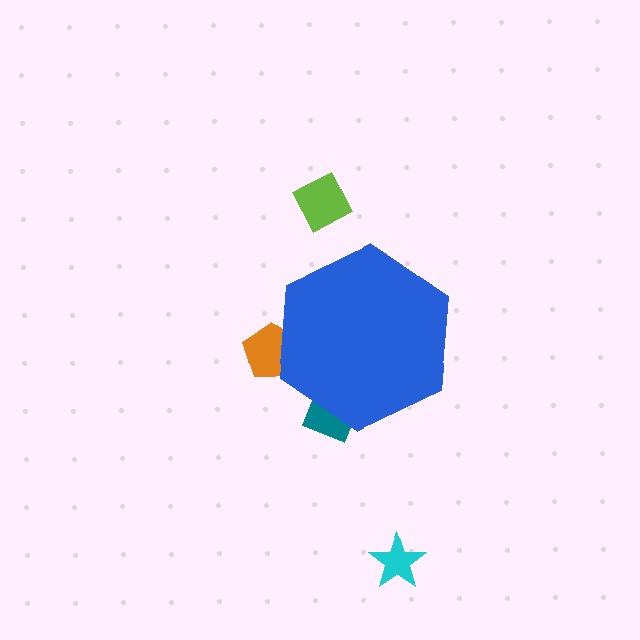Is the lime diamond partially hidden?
No, the lime diamond is fully visible.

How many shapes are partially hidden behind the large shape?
2 shapes are partially hidden.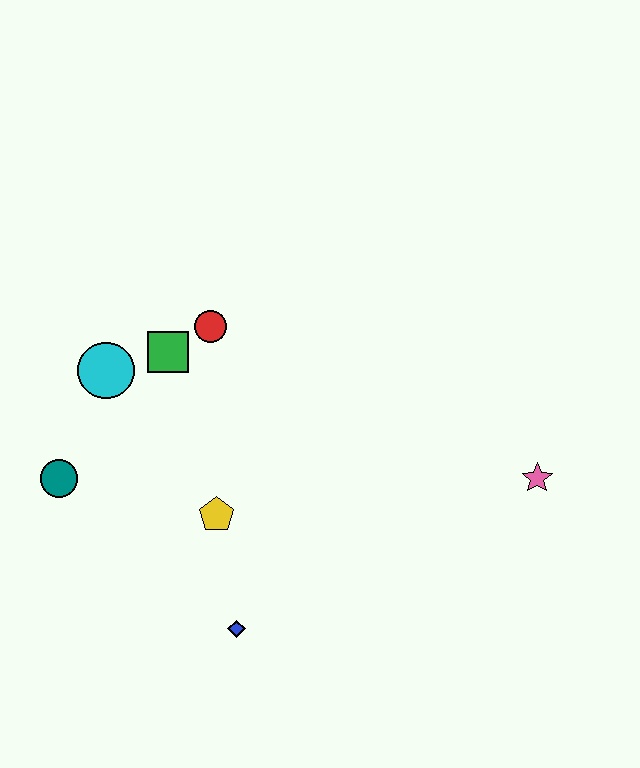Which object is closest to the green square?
The red circle is closest to the green square.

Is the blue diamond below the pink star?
Yes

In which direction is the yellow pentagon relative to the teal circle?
The yellow pentagon is to the right of the teal circle.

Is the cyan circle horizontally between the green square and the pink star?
No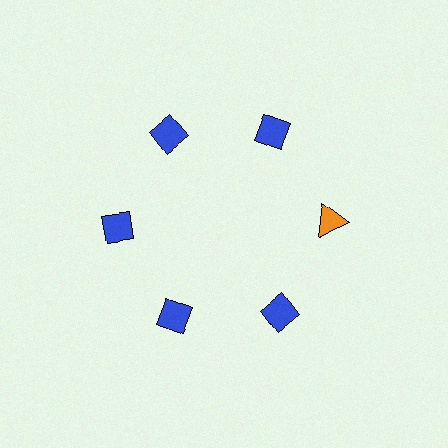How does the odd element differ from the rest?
It differs in both color (orange instead of blue) and shape (triangle instead of diamond).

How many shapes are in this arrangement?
There are 6 shapes arranged in a ring pattern.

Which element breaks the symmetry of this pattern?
The orange triangle at roughly the 3 o'clock position breaks the symmetry. All other shapes are blue diamonds.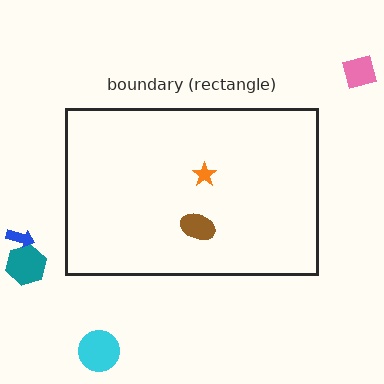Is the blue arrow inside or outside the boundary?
Outside.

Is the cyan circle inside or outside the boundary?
Outside.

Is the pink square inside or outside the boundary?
Outside.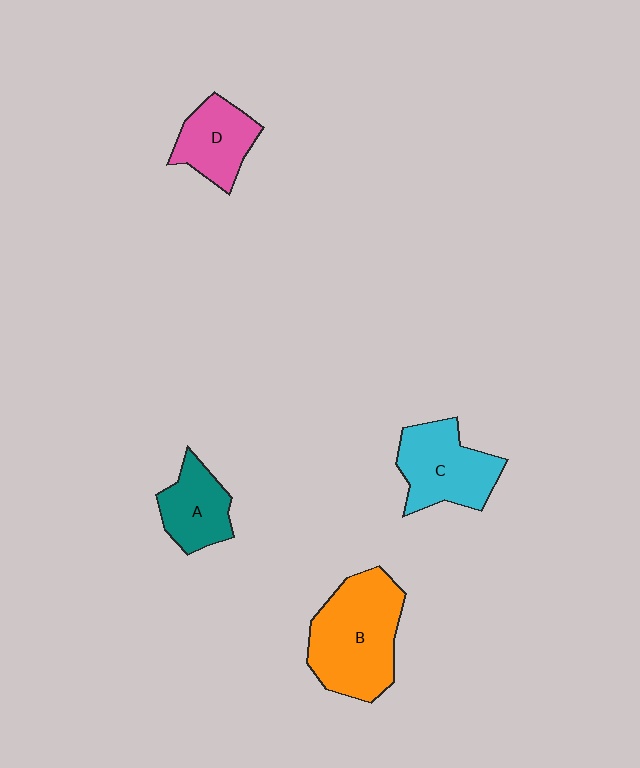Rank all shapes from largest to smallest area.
From largest to smallest: B (orange), C (cyan), D (pink), A (teal).